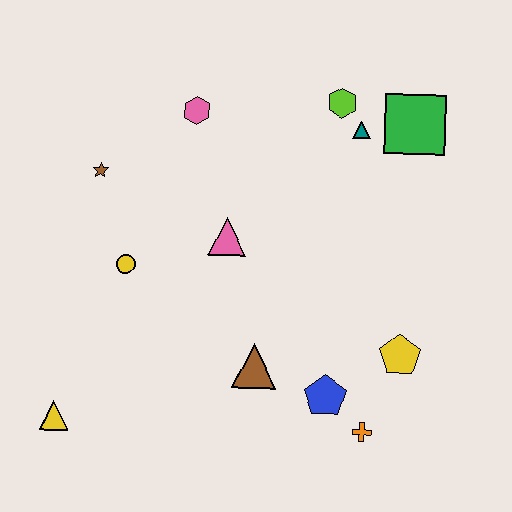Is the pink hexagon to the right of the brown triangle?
No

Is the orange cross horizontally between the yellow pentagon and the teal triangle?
Yes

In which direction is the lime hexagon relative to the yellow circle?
The lime hexagon is to the right of the yellow circle.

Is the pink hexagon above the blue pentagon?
Yes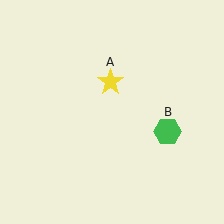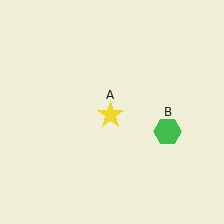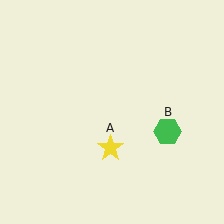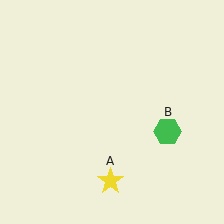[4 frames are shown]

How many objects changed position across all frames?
1 object changed position: yellow star (object A).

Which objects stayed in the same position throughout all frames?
Green hexagon (object B) remained stationary.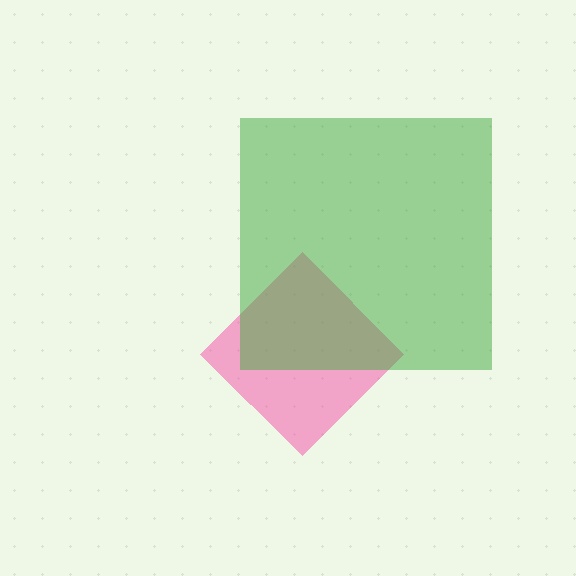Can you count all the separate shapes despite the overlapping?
Yes, there are 2 separate shapes.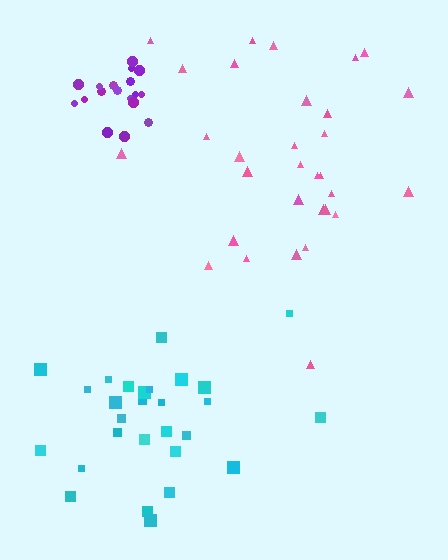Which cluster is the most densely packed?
Purple.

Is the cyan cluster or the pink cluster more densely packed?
Cyan.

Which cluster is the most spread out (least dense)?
Pink.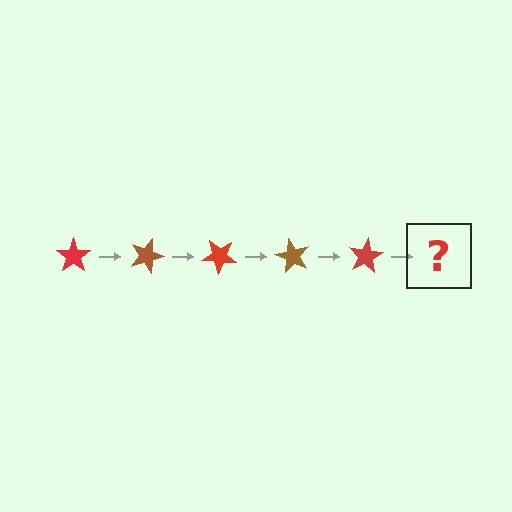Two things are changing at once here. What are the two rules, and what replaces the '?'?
The two rules are that it rotates 20 degrees each step and the color cycles through red and brown. The '?' should be a brown star, rotated 100 degrees from the start.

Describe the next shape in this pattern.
It should be a brown star, rotated 100 degrees from the start.